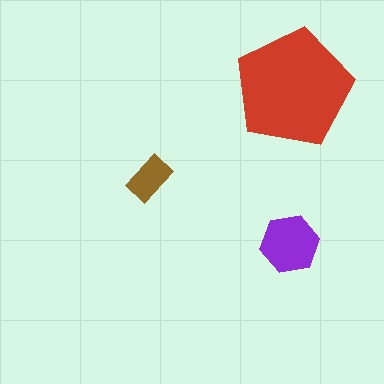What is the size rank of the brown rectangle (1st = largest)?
3rd.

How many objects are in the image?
There are 3 objects in the image.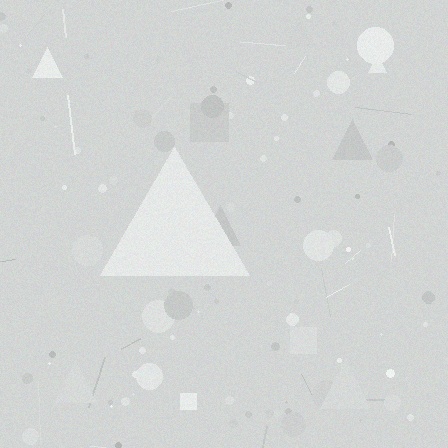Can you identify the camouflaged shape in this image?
The camouflaged shape is a triangle.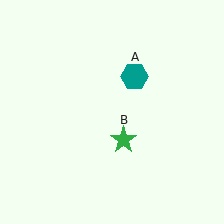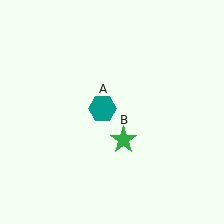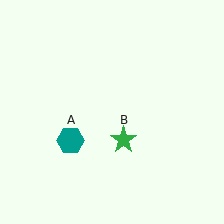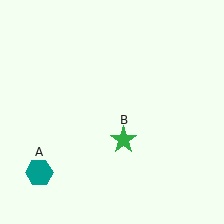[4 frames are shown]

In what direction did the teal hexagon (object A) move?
The teal hexagon (object A) moved down and to the left.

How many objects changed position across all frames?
1 object changed position: teal hexagon (object A).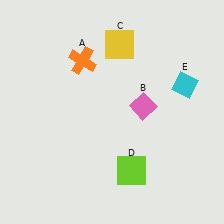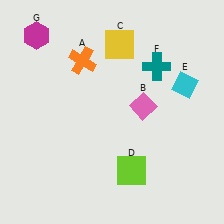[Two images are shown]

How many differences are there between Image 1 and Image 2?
There are 2 differences between the two images.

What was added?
A teal cross (F), a magenta hexagon (G) were added in Image 2.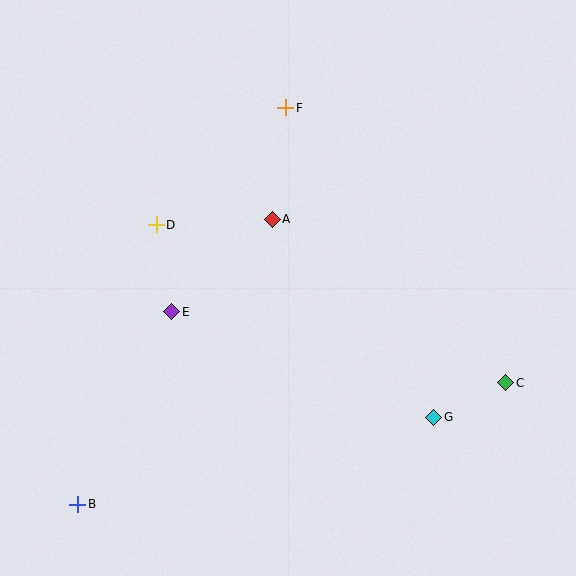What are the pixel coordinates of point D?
Point D is at (156, 225).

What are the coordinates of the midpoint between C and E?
The midpoint between C and E is at (339, 347).